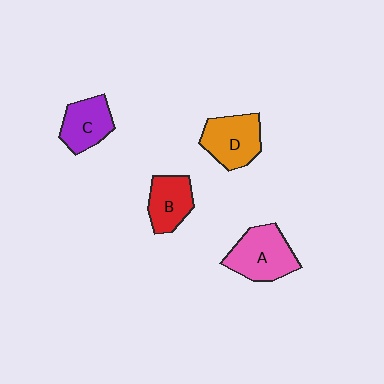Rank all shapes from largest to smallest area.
From largest to smallest: A (pink), D (orange), C (purple), B (red).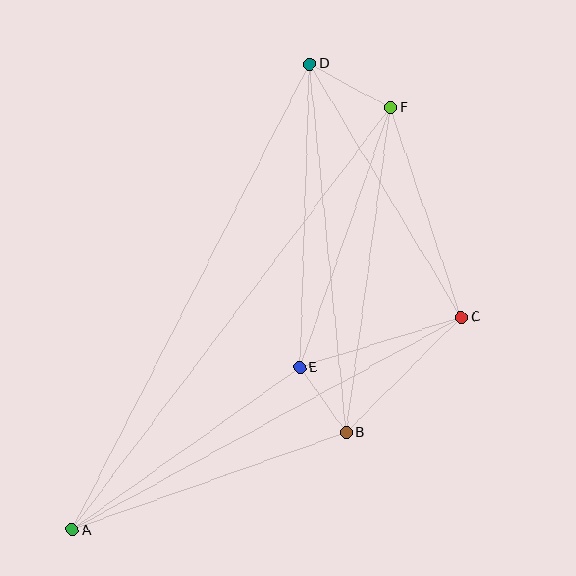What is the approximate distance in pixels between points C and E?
The distance between C and E is approximately 169 pixels.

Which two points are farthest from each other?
Points A and F are farthest from each other.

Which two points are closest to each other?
Points B and E are closest to each other.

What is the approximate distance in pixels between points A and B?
The distance between A and B is approximately 291 pixels.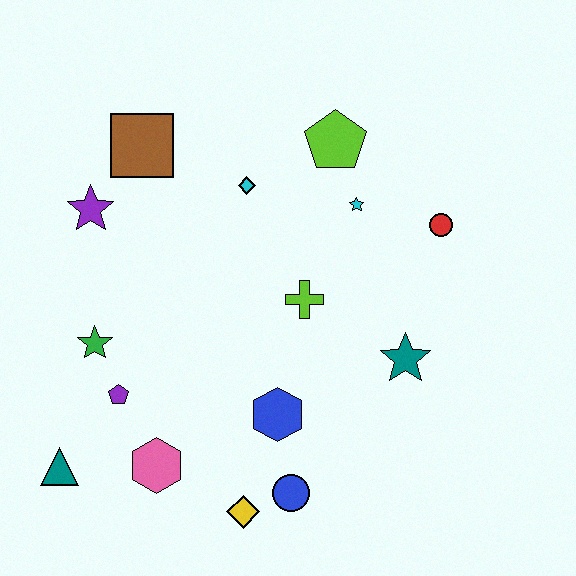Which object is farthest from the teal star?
The teal triangle is farthest from the teal star.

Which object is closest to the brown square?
The purple star is closest to the brown square.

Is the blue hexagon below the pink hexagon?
No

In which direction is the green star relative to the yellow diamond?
The green star is above the yellow diamond.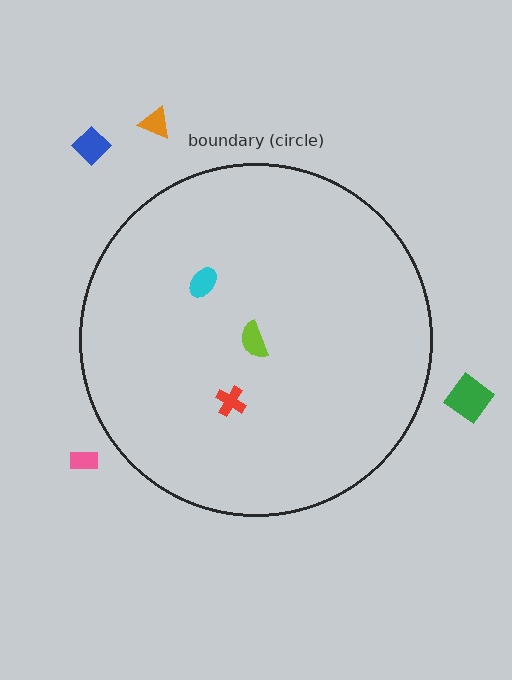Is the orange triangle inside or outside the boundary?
Outside.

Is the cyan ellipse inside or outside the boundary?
Inside.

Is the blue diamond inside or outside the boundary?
Outside.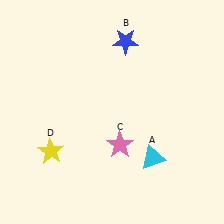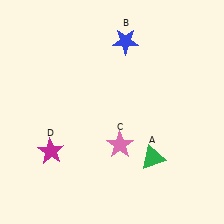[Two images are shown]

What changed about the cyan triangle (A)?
In Image 1, A is cyan. In Image 2, it changed to green.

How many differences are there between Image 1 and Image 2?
There are 2 differences between the two images.